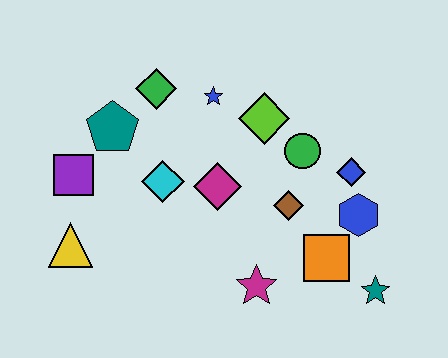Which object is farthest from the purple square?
The teal star is farthest from the purple square.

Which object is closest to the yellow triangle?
The purple square is closest to the yellow triangle.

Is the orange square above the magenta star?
Yes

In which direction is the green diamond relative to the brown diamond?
The green diamond is to the left of the brown diamond.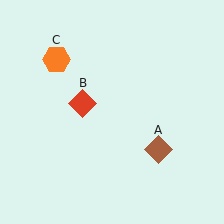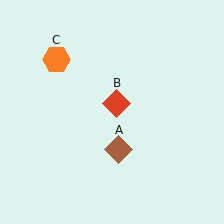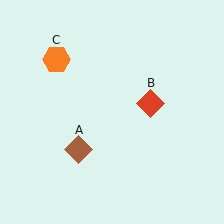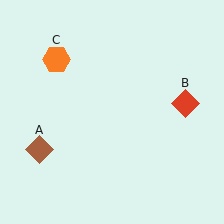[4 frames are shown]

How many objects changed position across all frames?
2 objects changed position: brown diamond (object A), red diamond (object B).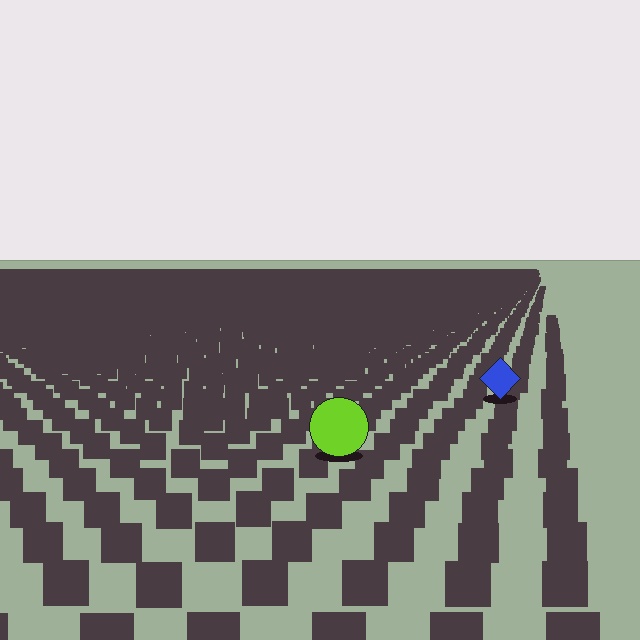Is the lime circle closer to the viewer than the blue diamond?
Yes. The lime circle is closer — you can tell from the texture gradient: the ground texture is coarser near it.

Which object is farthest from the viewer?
The blue diamond is farthest from the viewer. It appears smaller and the ground texture around it is denser.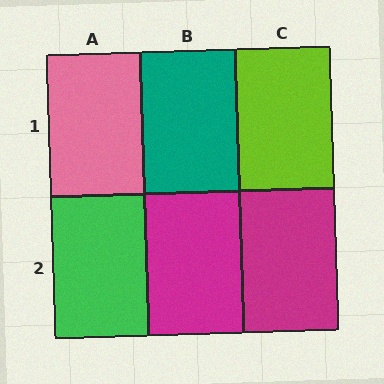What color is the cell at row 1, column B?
Teal.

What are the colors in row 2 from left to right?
Green, magenta, magenta.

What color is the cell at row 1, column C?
Lime.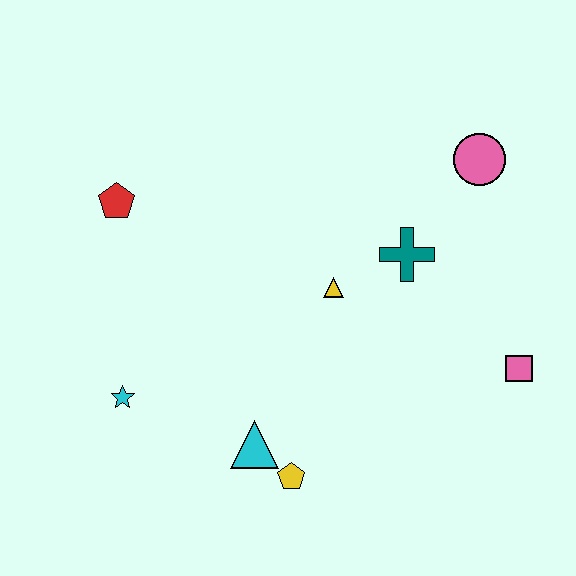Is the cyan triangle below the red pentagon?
Yes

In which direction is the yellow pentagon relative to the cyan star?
The yellow pentagon is to the right of the cyan star.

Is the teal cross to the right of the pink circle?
No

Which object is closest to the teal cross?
The yellow triangle is closest to the teal cross.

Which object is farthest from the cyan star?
The pink circle is farthest from the cyan star.